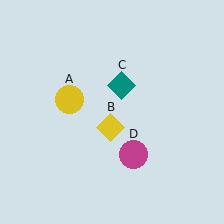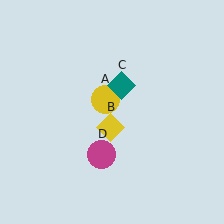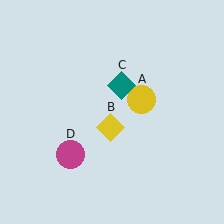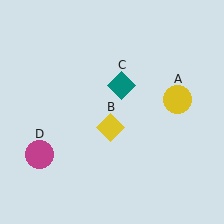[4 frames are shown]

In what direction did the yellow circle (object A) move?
The yellow circle (object A) moved right.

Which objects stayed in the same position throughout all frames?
Yellow diamond (object B) and teal diamond (object C) remained stationary.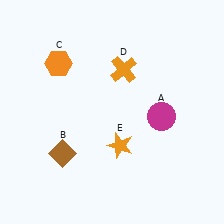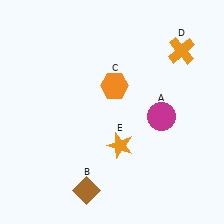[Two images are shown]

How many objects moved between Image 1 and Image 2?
3 objects moved between the two images.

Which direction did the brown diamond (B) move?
The brown diamond (B) moved down.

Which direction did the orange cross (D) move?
The orange cross (D) moved right.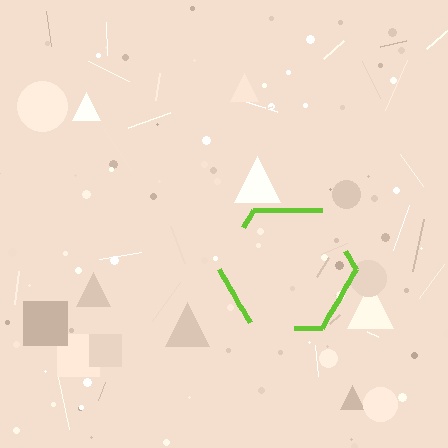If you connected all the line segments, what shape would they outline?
They would outline a hexagon.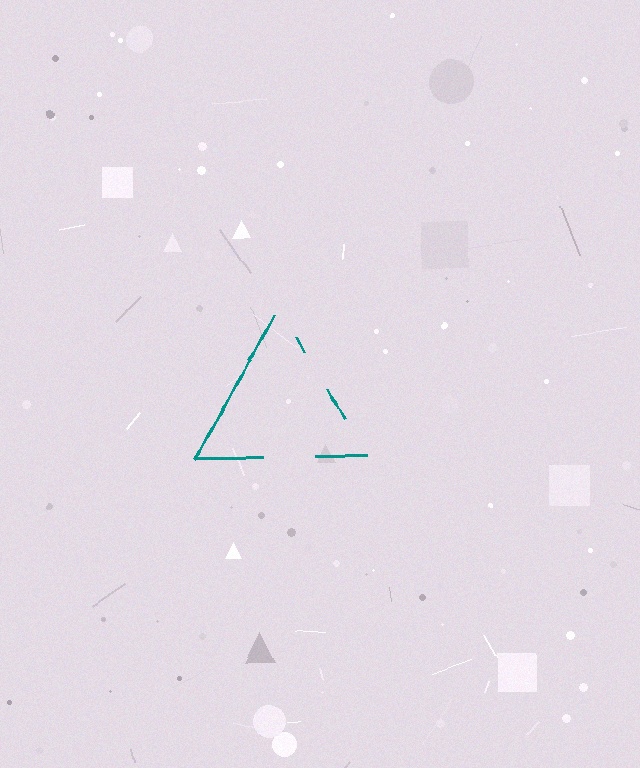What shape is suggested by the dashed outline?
The dashed outline suggests a triangle.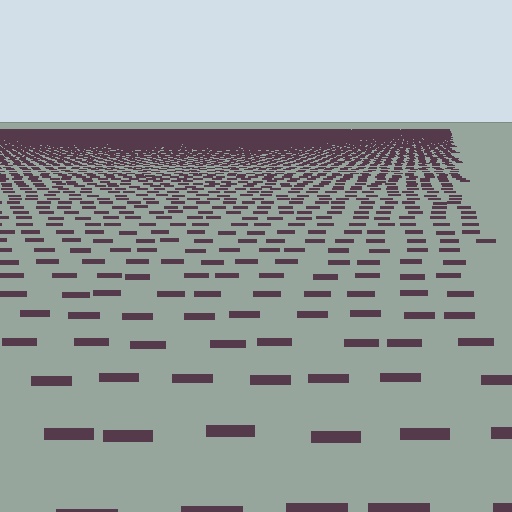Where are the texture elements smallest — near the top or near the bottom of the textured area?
Near the top.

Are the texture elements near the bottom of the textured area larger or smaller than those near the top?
Larger. Near the bottom, elements are closer to the viewer and appear at a bigger on-screen size.